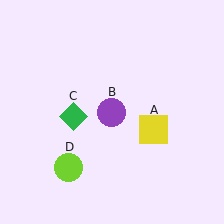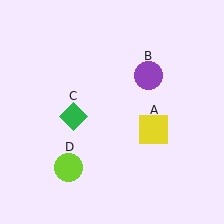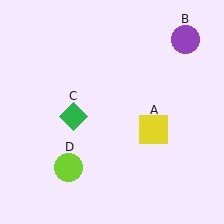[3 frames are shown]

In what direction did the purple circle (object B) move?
The purple circle (object B) moved up and to the right.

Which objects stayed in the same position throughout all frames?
Yellow square (object A) and green diamond (object C) and lime circle (object D) remained stationary.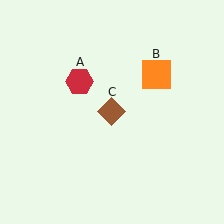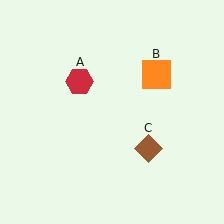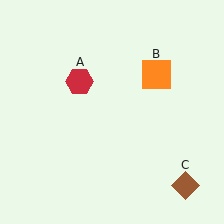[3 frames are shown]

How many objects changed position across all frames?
1 object changed position: brown diamond (object C).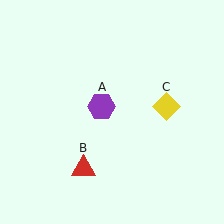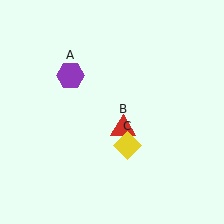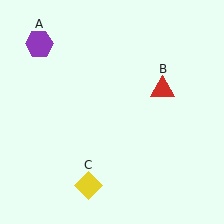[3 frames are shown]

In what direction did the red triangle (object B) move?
The red triangle (object B) moved up and to the right.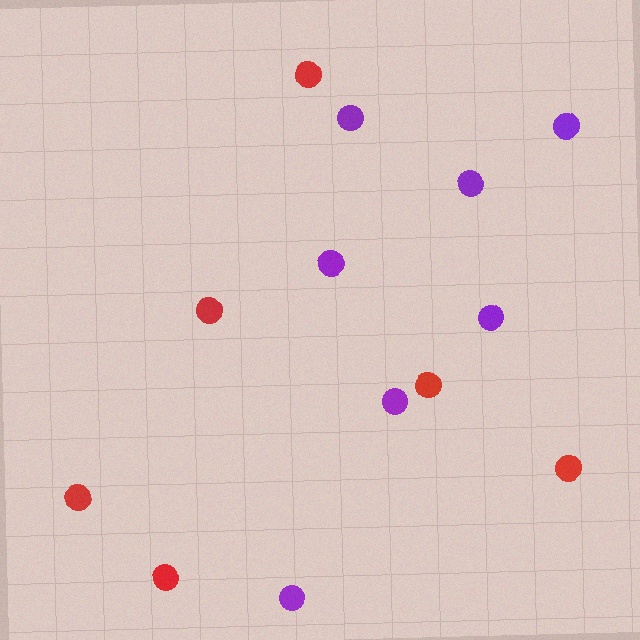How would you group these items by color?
There are 2 groups: one group of purple circles (7) and one group of red circles (6).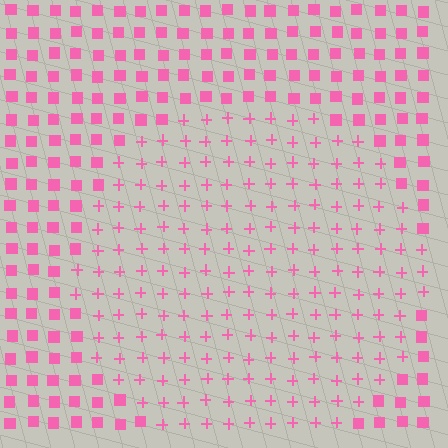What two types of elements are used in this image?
The image uses plus signs inside the circle region and squares outside it.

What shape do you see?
I see a circle.